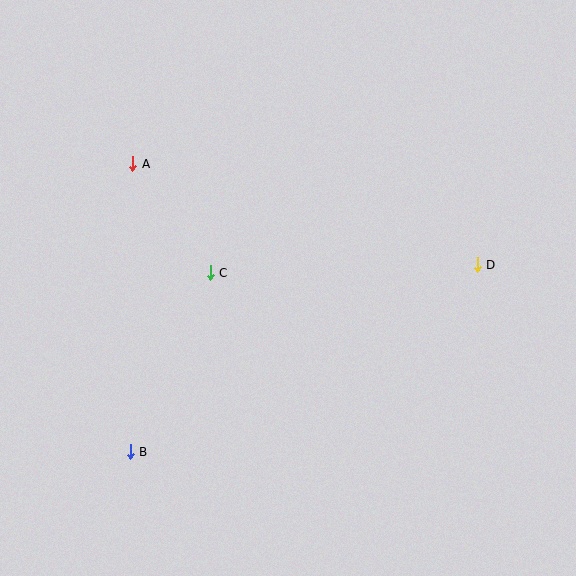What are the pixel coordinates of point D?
Point D is at (477, 265).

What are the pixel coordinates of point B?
Point B is at (130, 452).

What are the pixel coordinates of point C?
Point C is at (210, 273).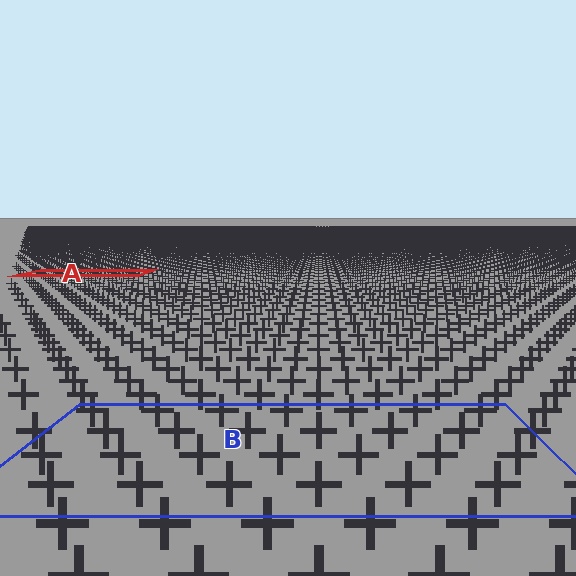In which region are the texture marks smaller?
The texture marks are smaller in region A, because it is farther away.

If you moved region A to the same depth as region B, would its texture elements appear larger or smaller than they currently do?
They would appear larger. At a closer depth, the same texture elements are projected at a bigger on-screen size.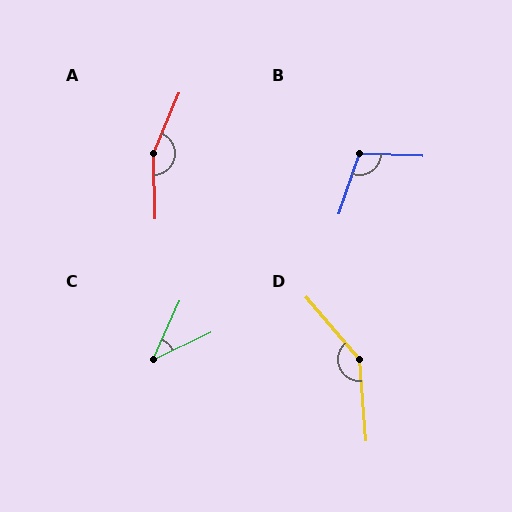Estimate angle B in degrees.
Approximately 106 degrees.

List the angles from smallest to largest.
C (40°), B (106°), D (144°), A (156°).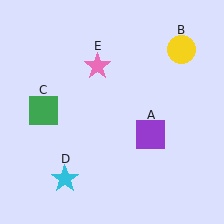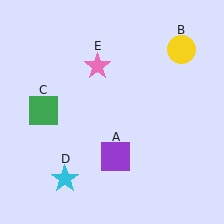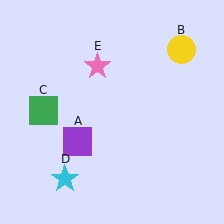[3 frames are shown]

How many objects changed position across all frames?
1 object changed position: purple square (object A).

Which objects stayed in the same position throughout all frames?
Yellow circle (object B) and green square (object C) and cyan star (object D) and pink star (object E) remained stationary.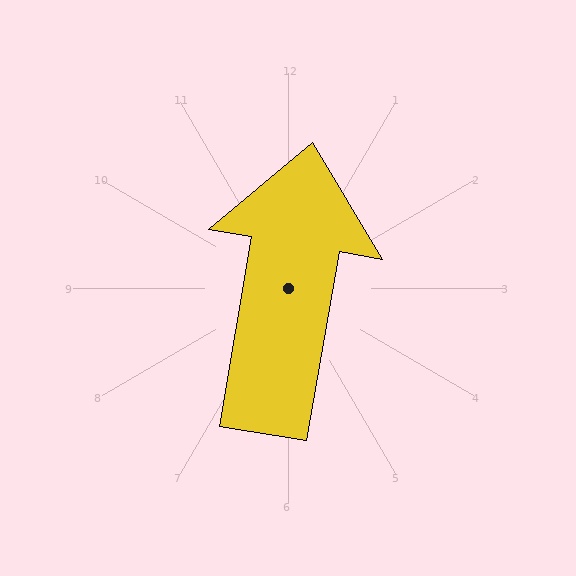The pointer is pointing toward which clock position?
Roughly 12 o'clock.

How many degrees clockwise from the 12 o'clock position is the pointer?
Approximately 10 degrees.